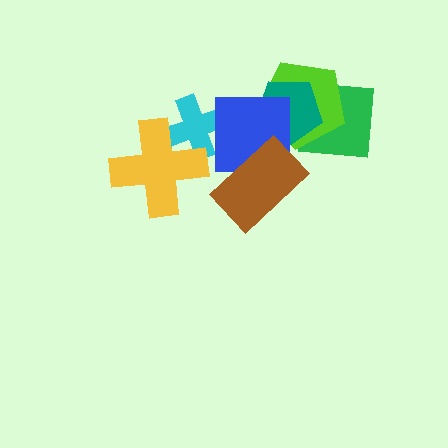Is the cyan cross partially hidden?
Yes, it is partially covered by another shape.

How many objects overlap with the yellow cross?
1 object overlaps with the yellow cross.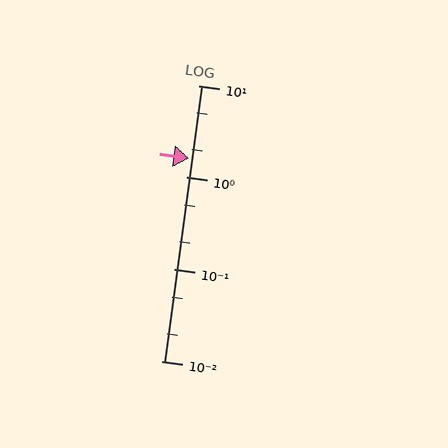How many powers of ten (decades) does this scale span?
The scale spans 3 decades, from 0.01 to 10.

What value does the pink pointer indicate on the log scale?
The pointer indicates approximately 1.6.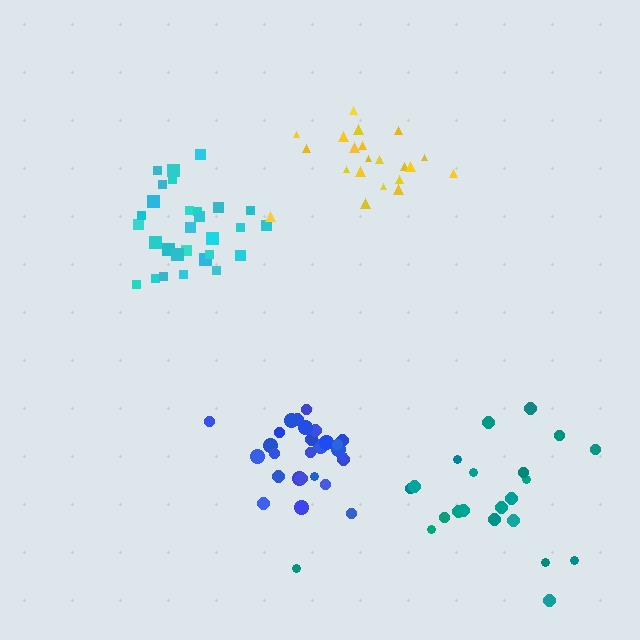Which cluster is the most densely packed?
Blue.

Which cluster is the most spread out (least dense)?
Teal.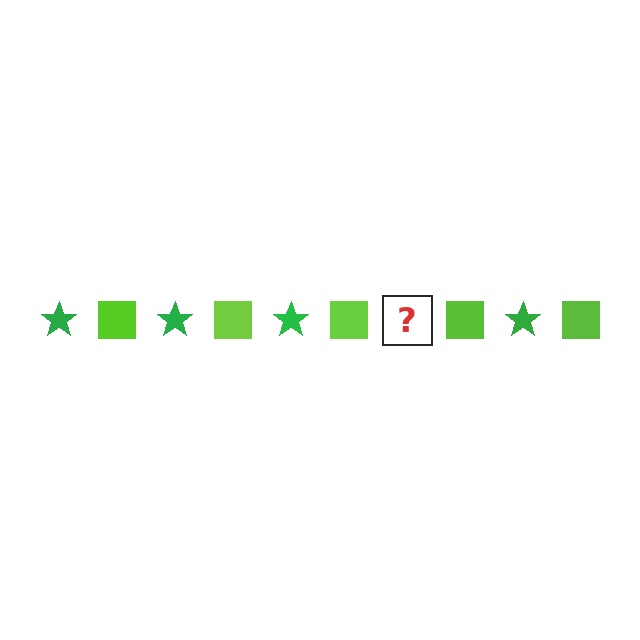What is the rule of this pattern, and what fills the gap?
The rule is that the pattern alternates between green star and lime square. The gap should be filled with a green star.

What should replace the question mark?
The question mark should be replaced with a green star.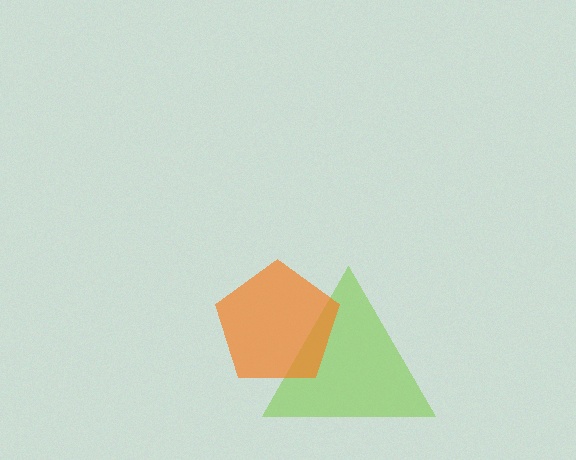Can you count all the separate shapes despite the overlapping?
Yes, there are 2 separate shapes.